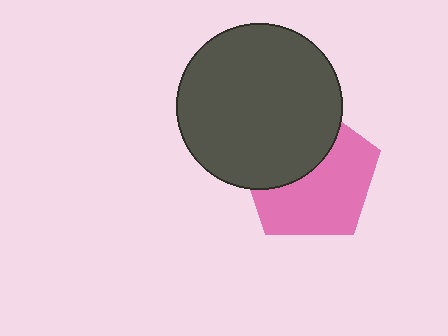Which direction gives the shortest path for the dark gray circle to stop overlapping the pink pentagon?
Moving toward the upper-left gives the shortest separation.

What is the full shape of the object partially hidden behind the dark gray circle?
The partially hidden object is a pink pentagon.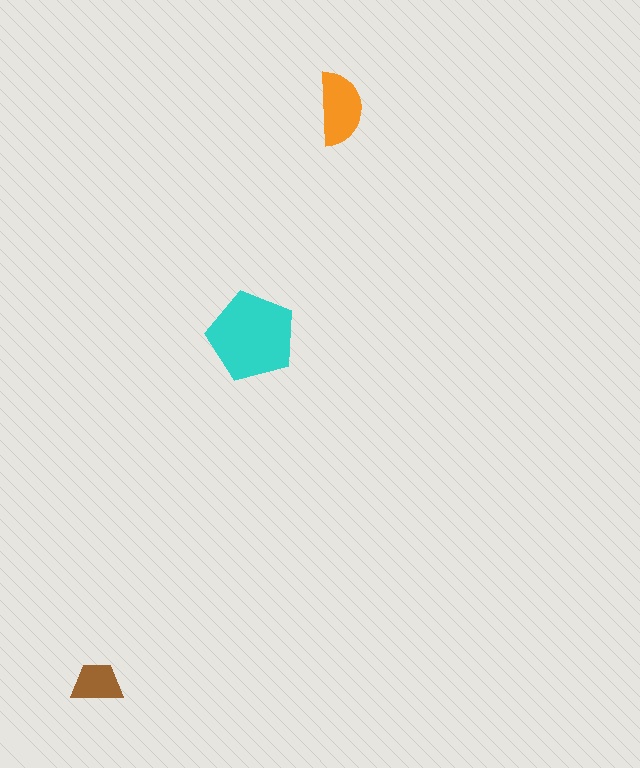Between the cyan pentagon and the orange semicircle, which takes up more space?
The cyan pentagon.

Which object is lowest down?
The brown trapezoid is bottommost.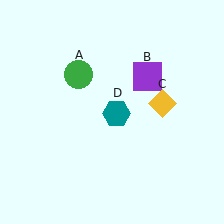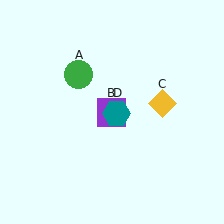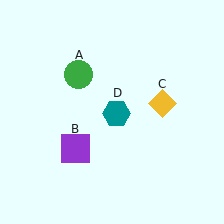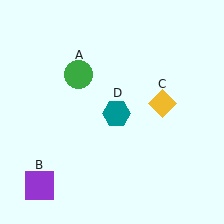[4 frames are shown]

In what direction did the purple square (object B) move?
The purple square (object B) moved down and to the left.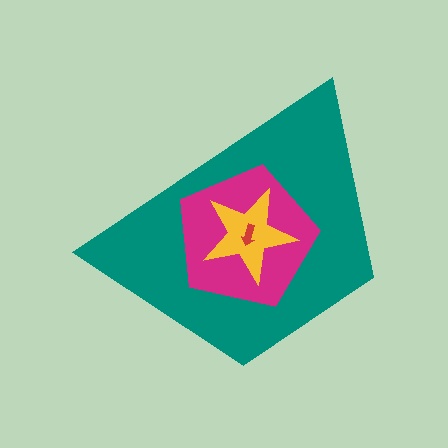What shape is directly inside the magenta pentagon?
The yellow star.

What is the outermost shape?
The teal trapezoid.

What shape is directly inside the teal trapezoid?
The magenta pentagon.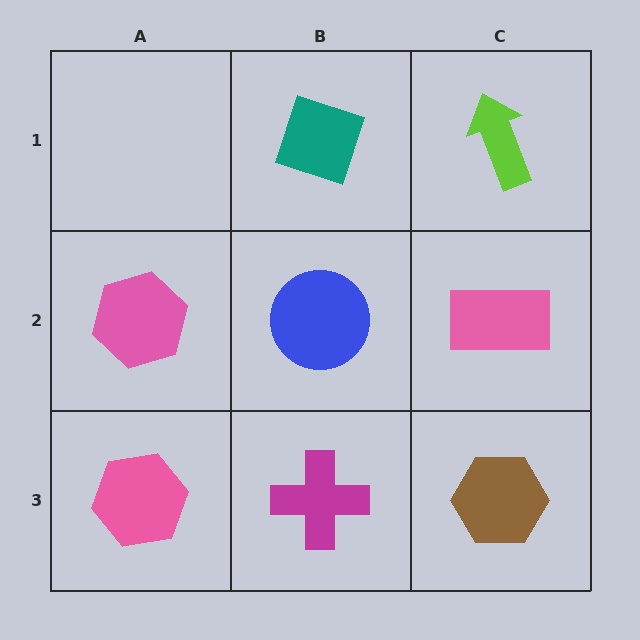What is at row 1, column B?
A teal diamond.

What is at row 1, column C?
A lime arrow.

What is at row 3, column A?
A pink hexagon.